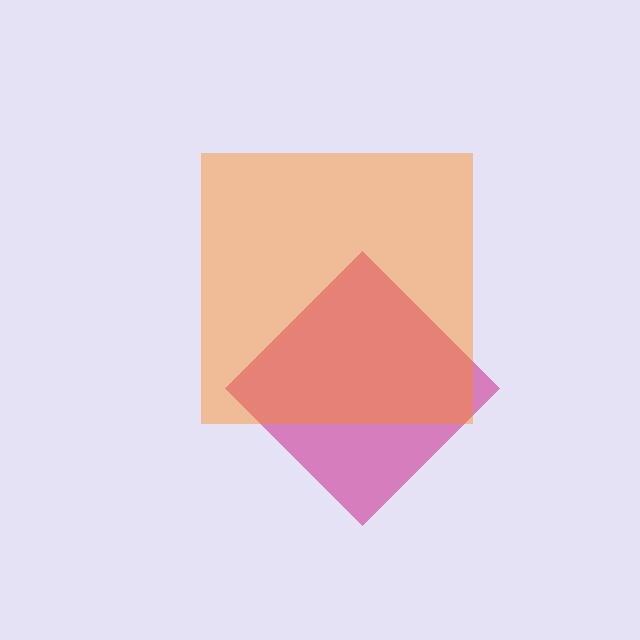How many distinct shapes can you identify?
There are 2 distinct shapes: a magenta diamond, an orange square.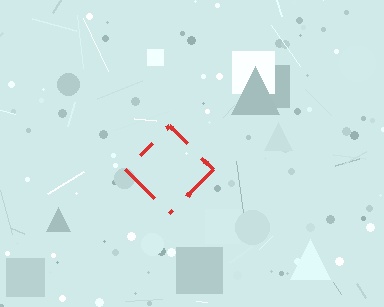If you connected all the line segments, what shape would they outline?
They would outline a diamond.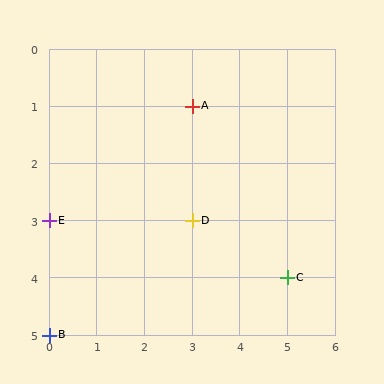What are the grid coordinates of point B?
Point B is at grid coordinates (0, 5).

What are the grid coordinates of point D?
Point D is at grid coordinates (3, 3).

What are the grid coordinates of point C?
Point C is at grid coordinates (5, 4).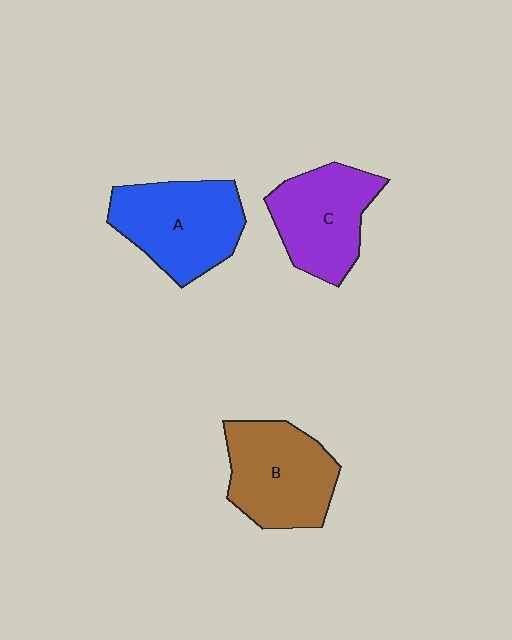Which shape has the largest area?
Shape A (blue).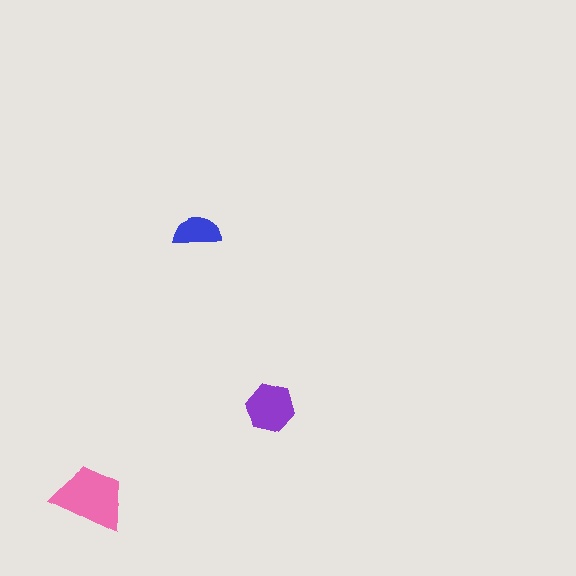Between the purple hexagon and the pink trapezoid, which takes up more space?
The pink trapezoid.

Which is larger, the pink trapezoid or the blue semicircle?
The pink trapezoid.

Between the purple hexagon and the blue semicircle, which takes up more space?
The purple hexagon.